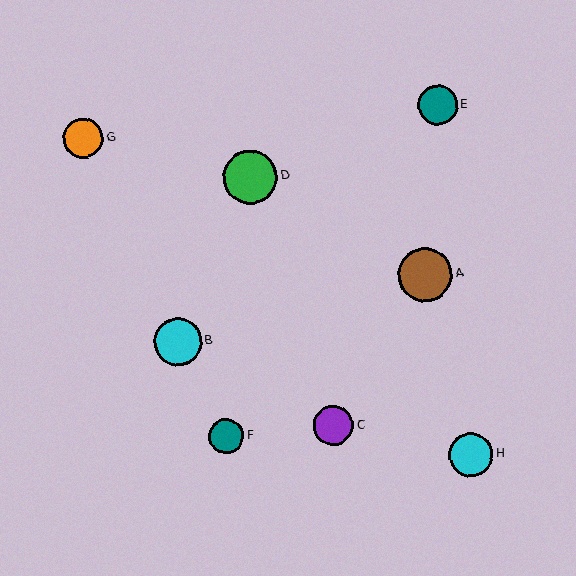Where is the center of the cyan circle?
The center of the cyan circle is at (178, 342).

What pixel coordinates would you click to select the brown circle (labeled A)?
Click at (425, 275) to select the brown circle A.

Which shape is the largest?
The green circle (labeled D) is the largest.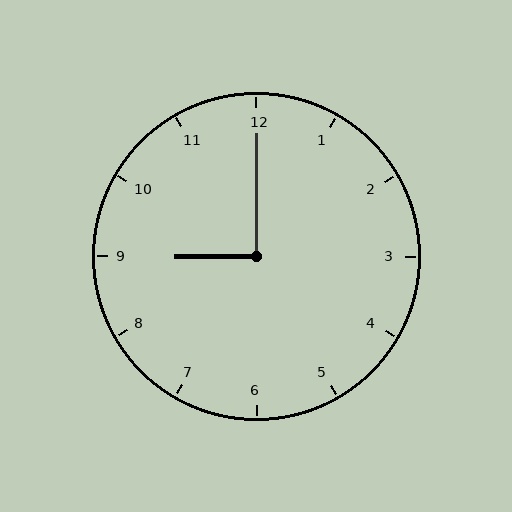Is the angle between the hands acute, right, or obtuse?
It is right.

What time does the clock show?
9:00.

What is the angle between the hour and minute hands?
Approximately 90 degrees.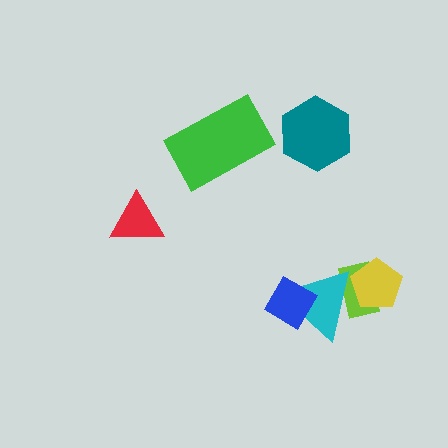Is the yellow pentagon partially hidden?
Yes, it is partially covered by another shape.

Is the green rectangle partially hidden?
No, no other shape covers it.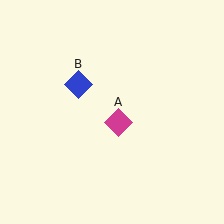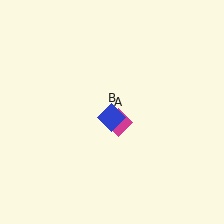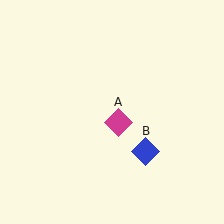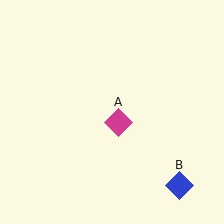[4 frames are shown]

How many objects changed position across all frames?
1 object changed position: blue diamond (object B).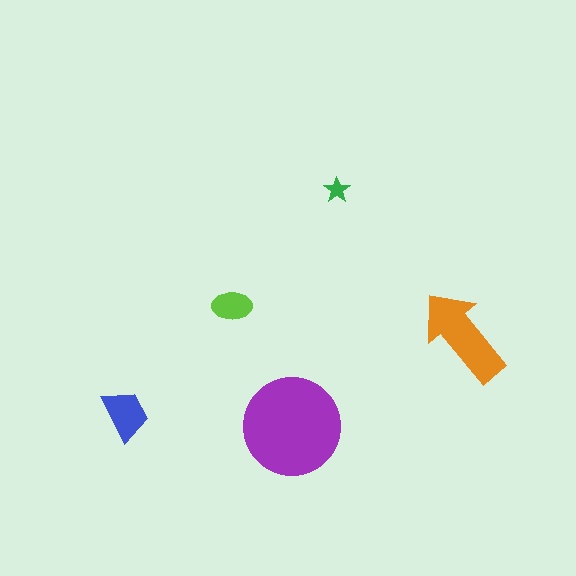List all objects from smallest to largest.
The green star, the lime ellipse, the blue trapezoid, the orange arrow, the purple circle.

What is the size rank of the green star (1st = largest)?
5th.